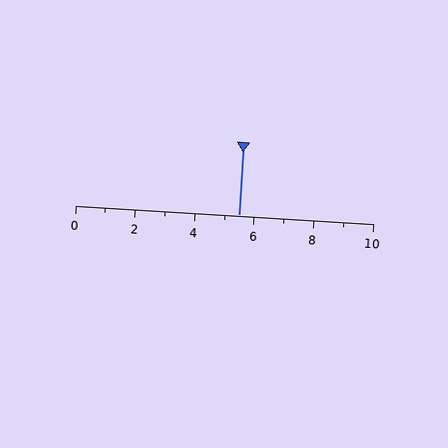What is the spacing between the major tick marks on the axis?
The major ticks are spaced 2 apart.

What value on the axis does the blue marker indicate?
The marker indicates approximately 5.5.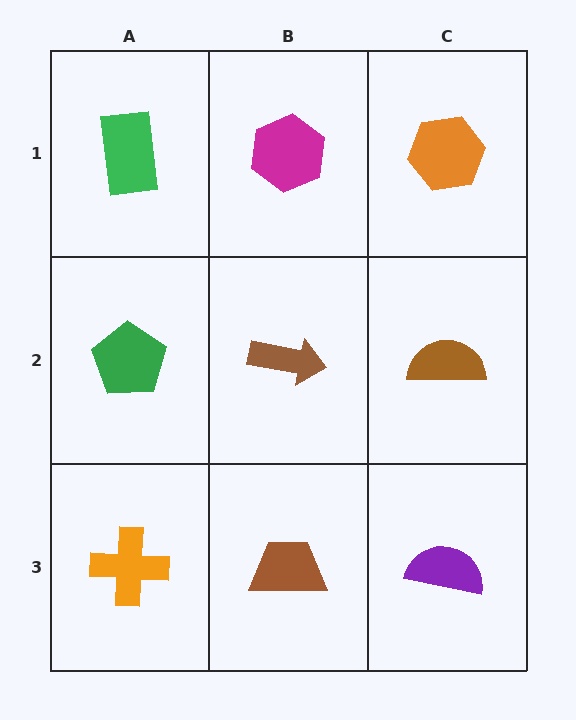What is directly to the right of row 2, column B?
A brown semicircle.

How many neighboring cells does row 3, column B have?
3.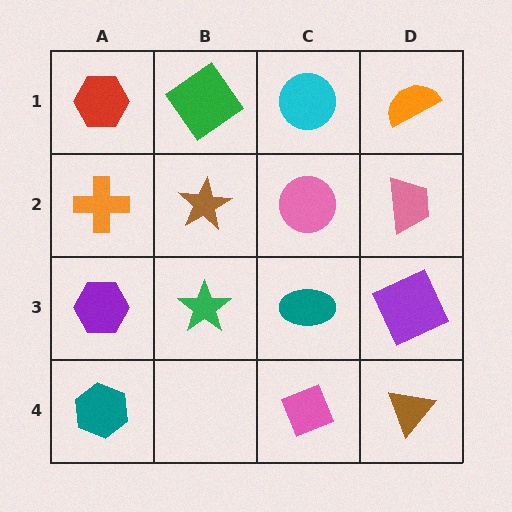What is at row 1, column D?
An orange semicircle.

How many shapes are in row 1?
4 shapes.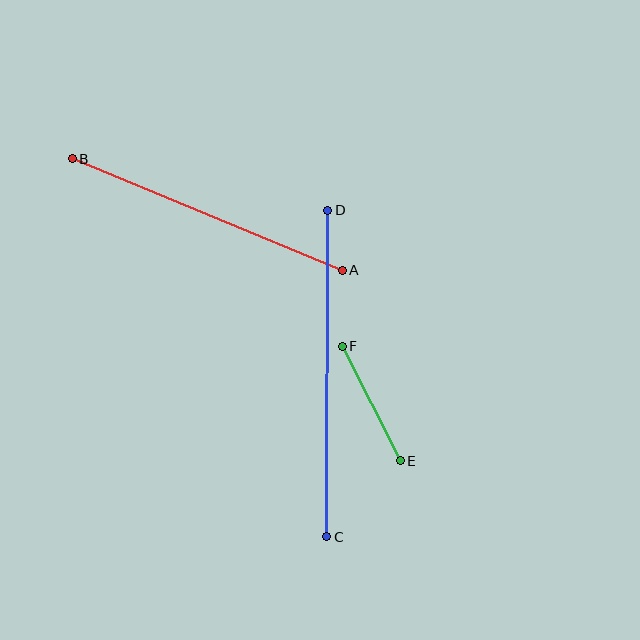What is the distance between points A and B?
The distance is approximately 292 pixels.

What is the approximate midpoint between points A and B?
The midpoint is at approximately (207, 215) pixels.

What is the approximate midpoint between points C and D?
The midpoint is at approximately (327, 374) pixels.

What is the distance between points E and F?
The distance is approximately 128 pixels.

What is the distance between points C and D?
The distance is approximately 326 pixels.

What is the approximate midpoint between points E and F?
The midpoint is at approximately (371, 404) pixels.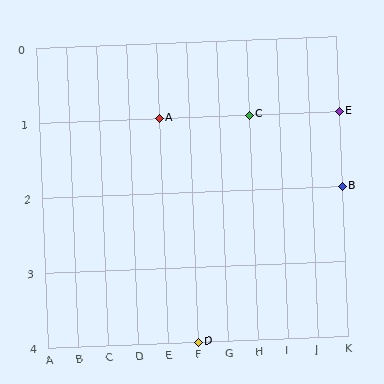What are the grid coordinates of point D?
Point D is at grid coordinates (F, 4).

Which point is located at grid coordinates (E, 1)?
Point A is at (E, 1).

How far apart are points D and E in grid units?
Points D and E are 5 columns and 3 rows apart (about 5.8 grid units diagonally).